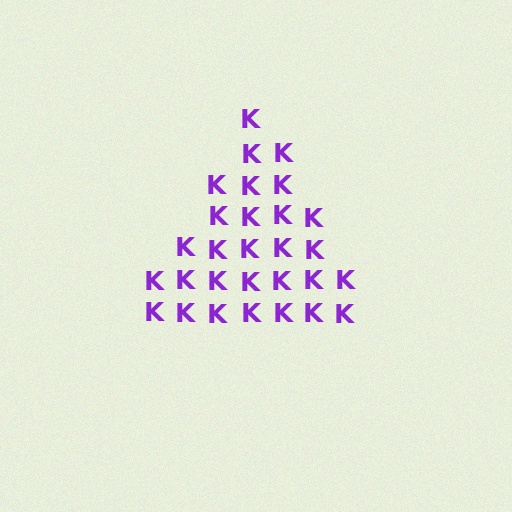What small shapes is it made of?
It is made of small letter K's.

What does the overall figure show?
The overall figure shows a triangle.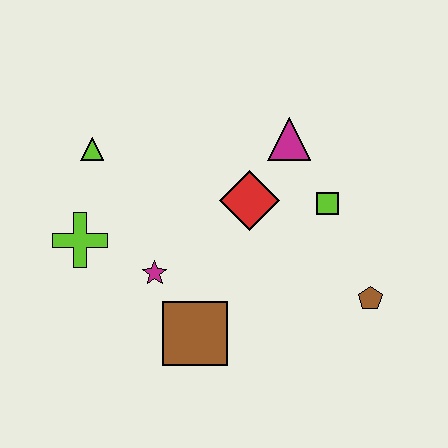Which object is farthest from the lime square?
The lime cross is farthest from the lime square.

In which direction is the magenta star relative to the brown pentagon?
The magenta star is to the left of the brown pentagon.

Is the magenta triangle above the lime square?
Yes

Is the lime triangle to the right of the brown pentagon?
No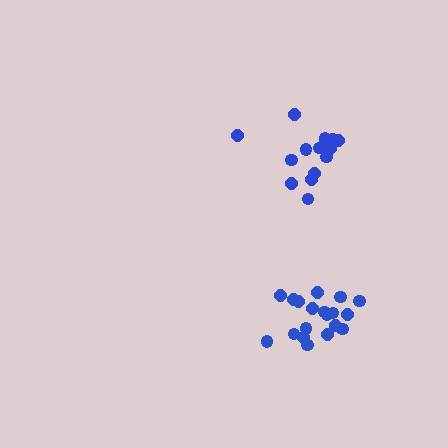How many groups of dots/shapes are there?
There are 2 groups.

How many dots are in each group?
Group 1: 19 dots, Group 2: 15 dots (34 total).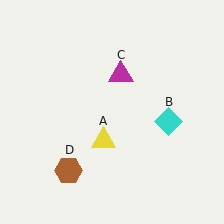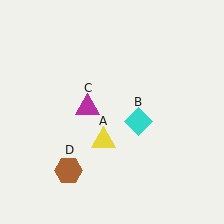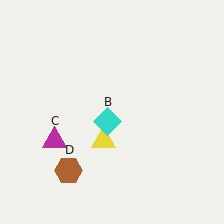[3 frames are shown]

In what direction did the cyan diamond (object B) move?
The cyan diamond (object B) moved left.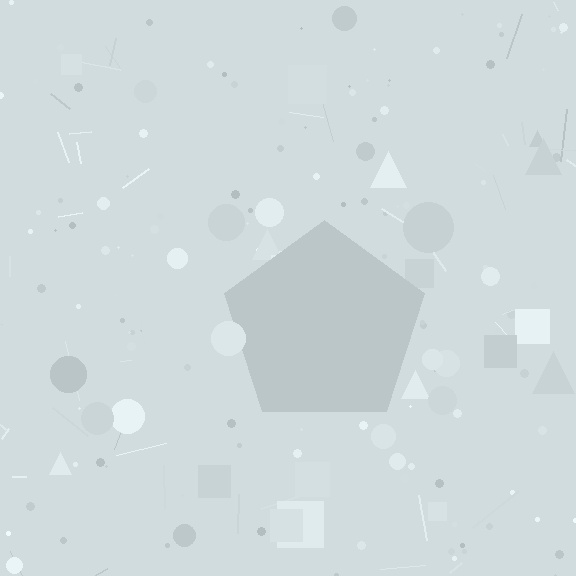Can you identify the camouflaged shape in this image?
The camouflaged shape is a pentagon.